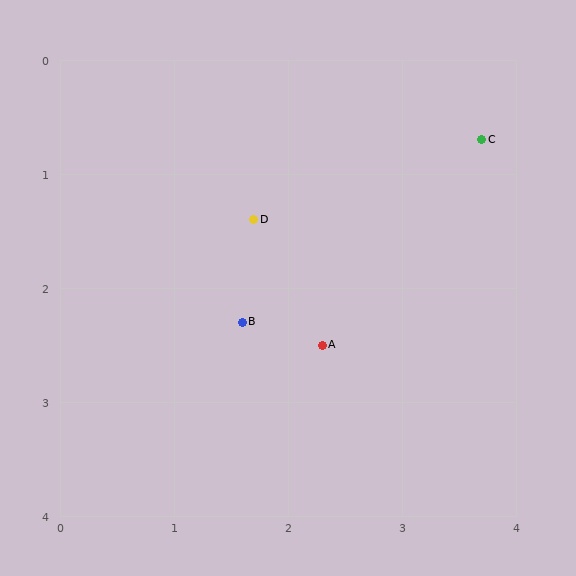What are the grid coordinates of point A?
Point A is at approximately (2.3, 2.5).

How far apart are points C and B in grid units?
Points C and B are about 2.6 grid units apart.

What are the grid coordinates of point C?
Point C is at approximately (3.7, 0.7).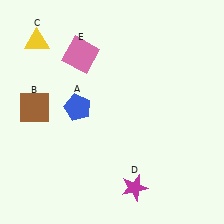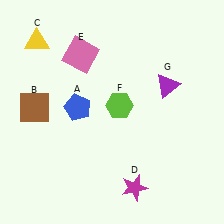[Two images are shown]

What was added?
A lime hexagon (F), a purple triangle (G) were added in Image 2.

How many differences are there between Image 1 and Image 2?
There are 2 differences between the two images.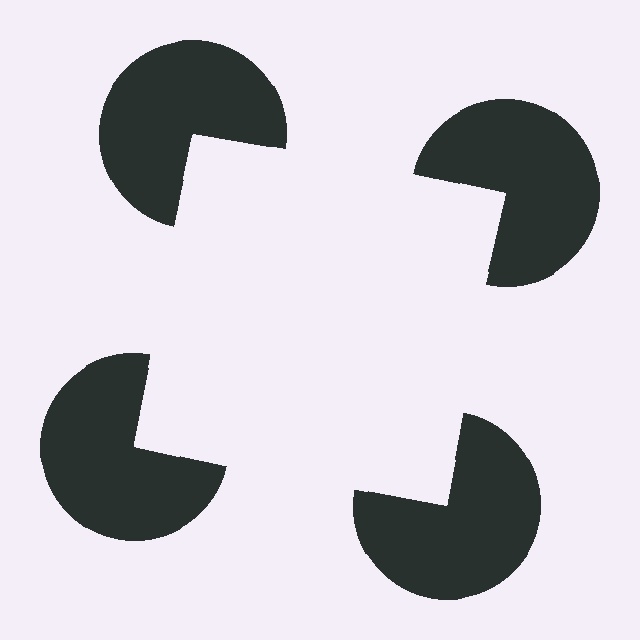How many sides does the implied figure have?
4 sides.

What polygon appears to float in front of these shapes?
An illusory square — its edges are inferred from the aligned wedge cuts in the pac-man discs, not physically drawn.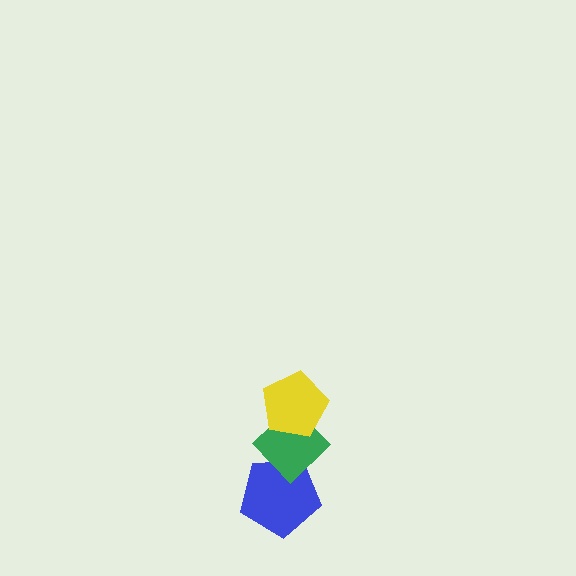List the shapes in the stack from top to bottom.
From top to bottom: the yellow pentagon, the green diamond, the blue pentagon.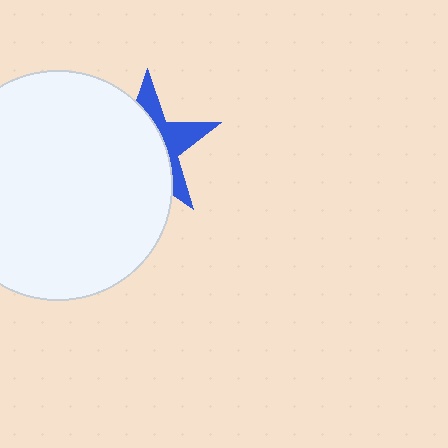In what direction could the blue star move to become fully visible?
The blue star could move right. That would shift it out from behind the white circle entirely.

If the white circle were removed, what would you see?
You would see the complete blue star.